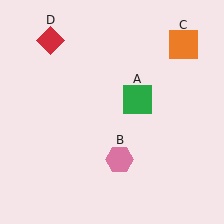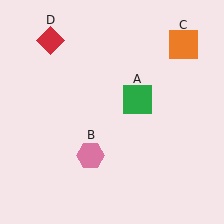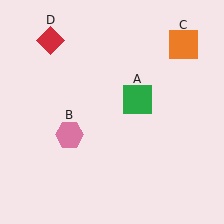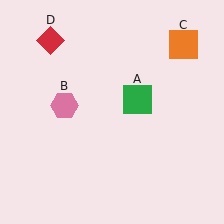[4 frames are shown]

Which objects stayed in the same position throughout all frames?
Green square (object A) and orange square (object C) and red diamond (object D) remained stationary.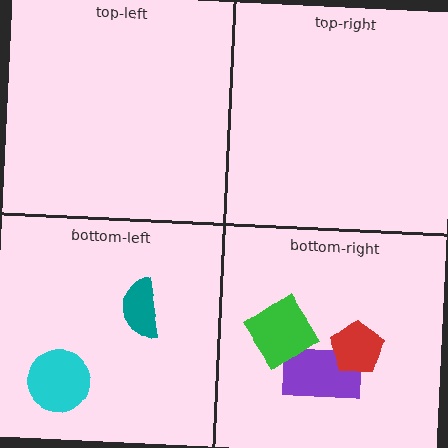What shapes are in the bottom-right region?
The purple rectangle, the red pentagon, the green diamond.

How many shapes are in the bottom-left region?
2.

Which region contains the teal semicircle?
The bottom-left region.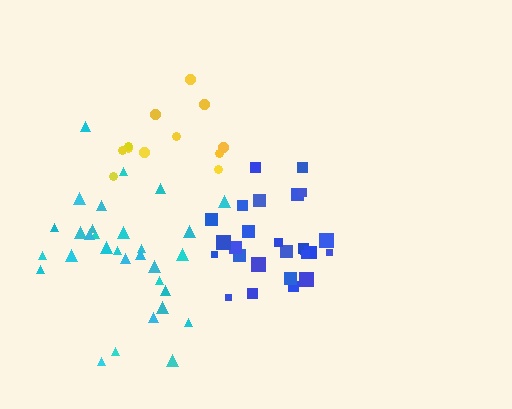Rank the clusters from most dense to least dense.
blue, cyan, yellow.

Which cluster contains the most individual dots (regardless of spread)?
Cyan (31).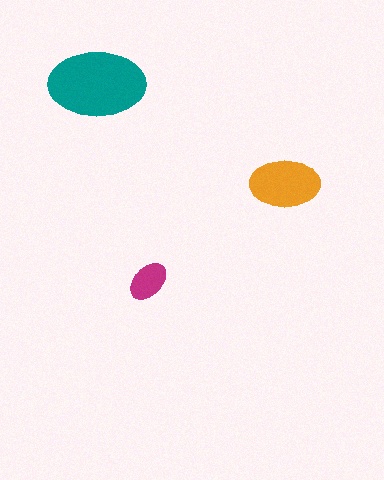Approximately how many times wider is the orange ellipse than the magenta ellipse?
About 1.5 times wider.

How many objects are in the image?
There are 3 objects in the image.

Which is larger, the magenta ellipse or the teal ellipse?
The teal one.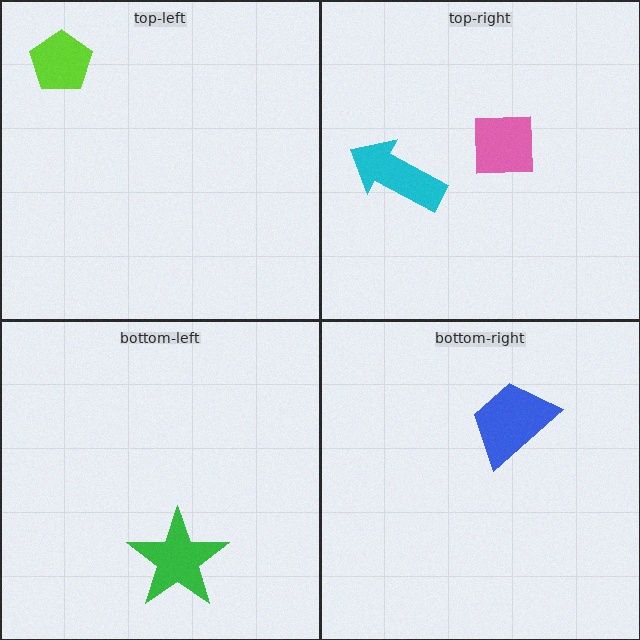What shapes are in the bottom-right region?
The blue trapezoid.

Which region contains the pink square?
The top-right region.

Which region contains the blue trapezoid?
The bottom-right region.